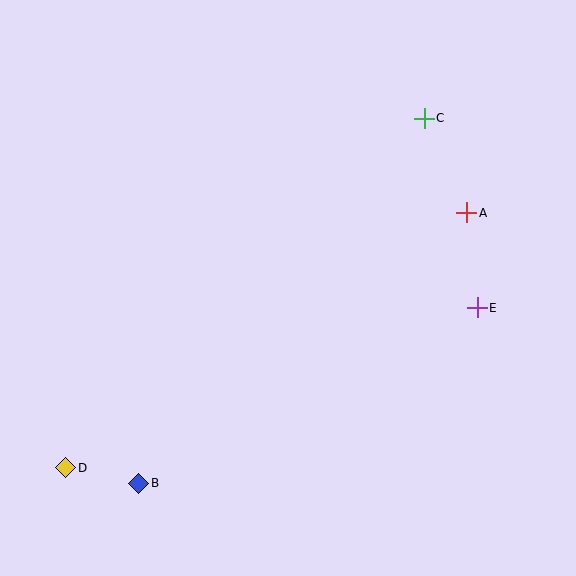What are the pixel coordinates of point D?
Point D is at (66, 468).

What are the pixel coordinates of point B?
Point B is at (139, 483).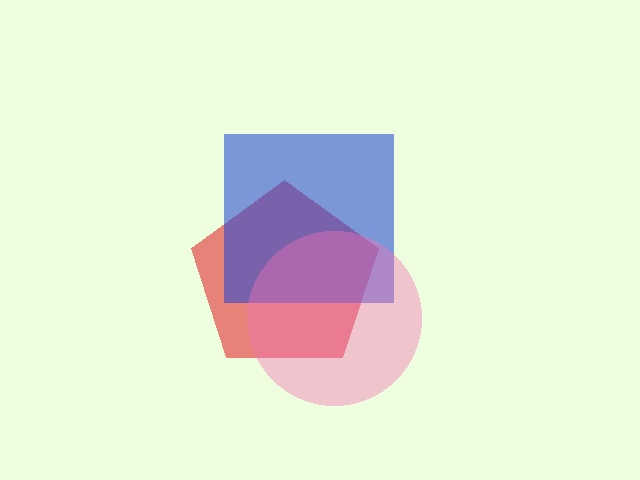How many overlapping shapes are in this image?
There are 3 overlapping shapes in the image.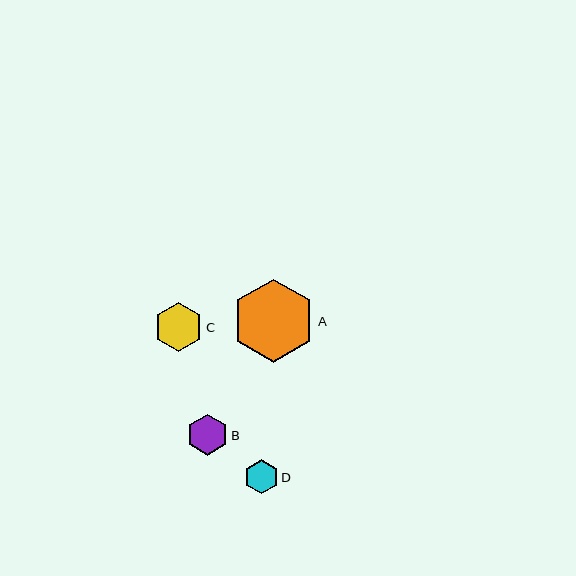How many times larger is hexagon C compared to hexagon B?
Hexagon C is approximately 1.2 times the size of hexagon B.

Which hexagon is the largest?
Hexagon A is the largest with a size of approximately 83 pixels.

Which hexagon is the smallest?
Hexagon D is the smallest with a size of approximately 34 pixels.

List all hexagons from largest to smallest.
From largest to smallest: A, C, B, D.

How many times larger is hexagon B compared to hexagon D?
Hexagon B is approximately 1.2 times the size of hexagon D.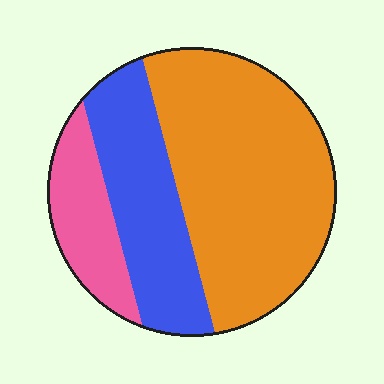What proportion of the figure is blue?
Blue takes up about one quarter (1/4) of the figure.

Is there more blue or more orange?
Orange.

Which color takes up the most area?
Orange, at roughly 55%.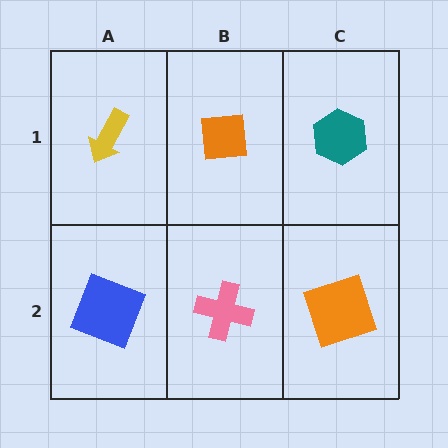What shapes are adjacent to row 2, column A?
A yellow arrow (row 1, column A), a pink cross (row 2, column B).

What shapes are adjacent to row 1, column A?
A blue square (row 2, column A), an orange square (row 1, column B).